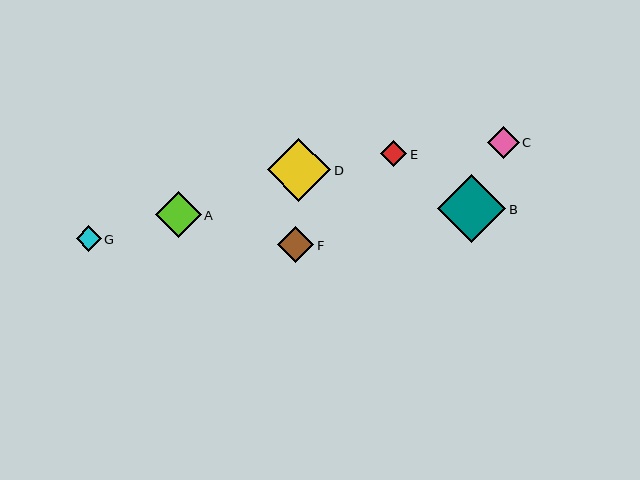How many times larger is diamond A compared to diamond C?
Diamond A is approximately 1.5 times the size of diamond C.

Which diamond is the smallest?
Diamond G is the smallest with a size of approximately 25 pixels.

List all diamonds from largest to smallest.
From largest to smallest: B, D, A, F, C, E, G.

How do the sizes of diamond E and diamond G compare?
Diamond E and diamond G are approximately the same size.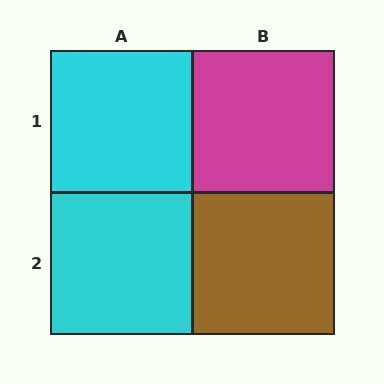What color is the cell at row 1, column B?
Magenta.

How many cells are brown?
1 cell is brown.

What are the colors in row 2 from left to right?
Cyan, brown.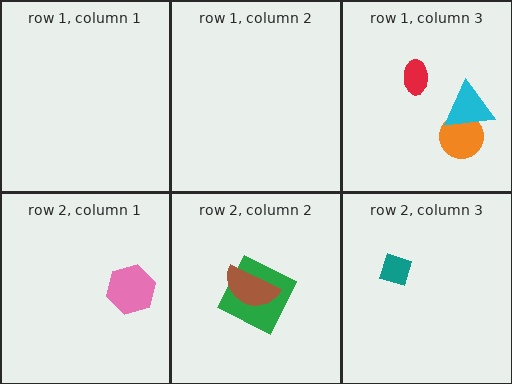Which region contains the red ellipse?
The row 1, column 3 region.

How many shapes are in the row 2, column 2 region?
2.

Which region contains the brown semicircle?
The row 2, column 2 region.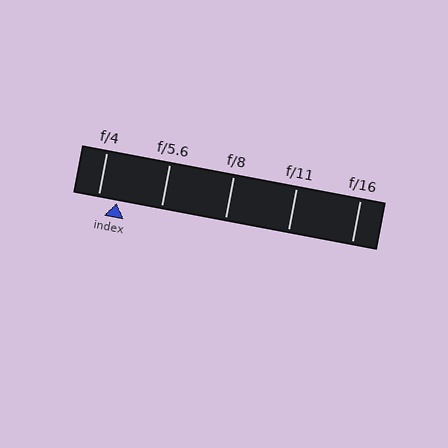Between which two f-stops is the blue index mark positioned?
The index mark is between f/4 and f/5.6.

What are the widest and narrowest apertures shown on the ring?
The widest aperture shown is f/4 and the narrowest is f/16.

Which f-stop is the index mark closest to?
The index mark is closest to f/4.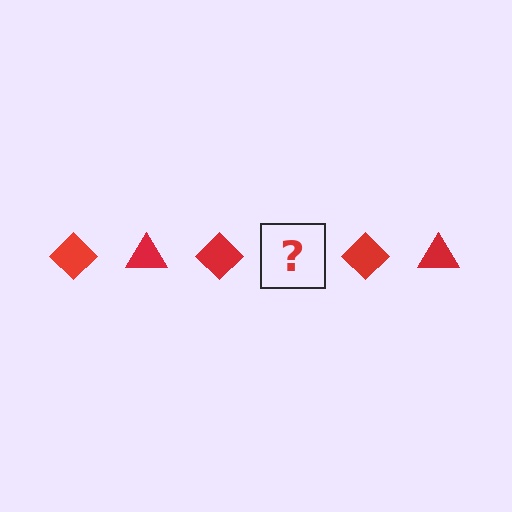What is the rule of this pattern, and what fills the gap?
The rule is that the pattern cycles through diamond, triangle shapes in red. The gap should be filled with a red triangle.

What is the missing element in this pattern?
The missing element is a red triangle.